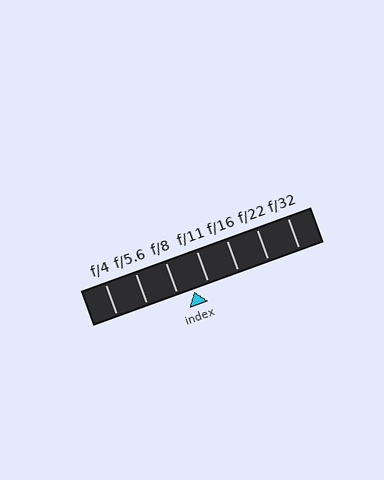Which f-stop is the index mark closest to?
The index mark is closest to f/11.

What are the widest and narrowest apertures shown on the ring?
The widest aperture shown is f/4 and the narrowest is f/32.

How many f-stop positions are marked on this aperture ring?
There are 7 f-stop positions marked.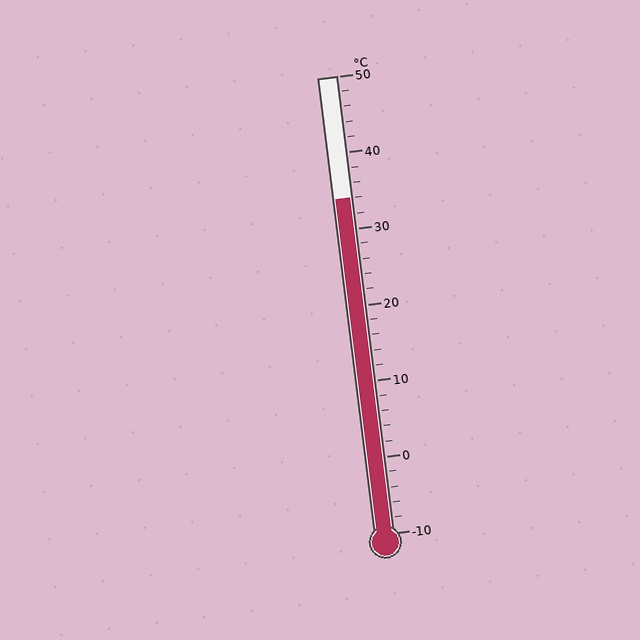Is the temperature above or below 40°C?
The temperature is below 40°C.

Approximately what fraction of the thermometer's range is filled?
The thermometer is filled to approximately 75% of its range.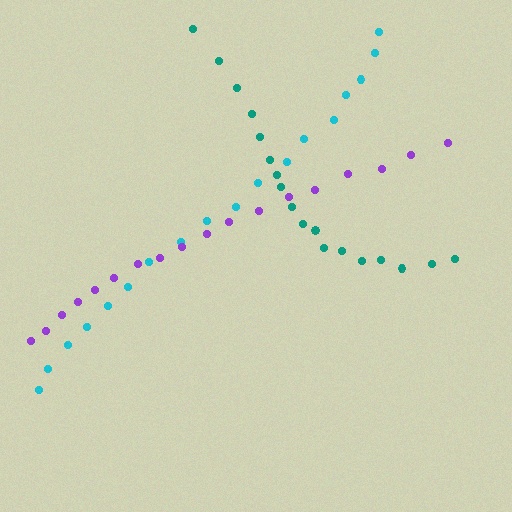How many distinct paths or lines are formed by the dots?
There are 3 distinct paths.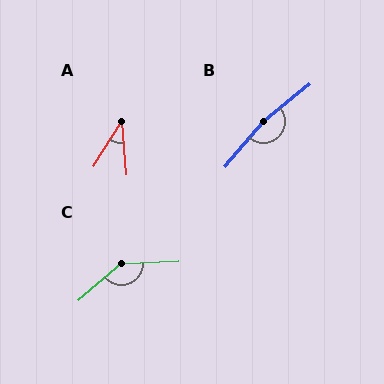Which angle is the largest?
B, at approximately 169 degrees.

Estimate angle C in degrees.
Approximately 141 degrees.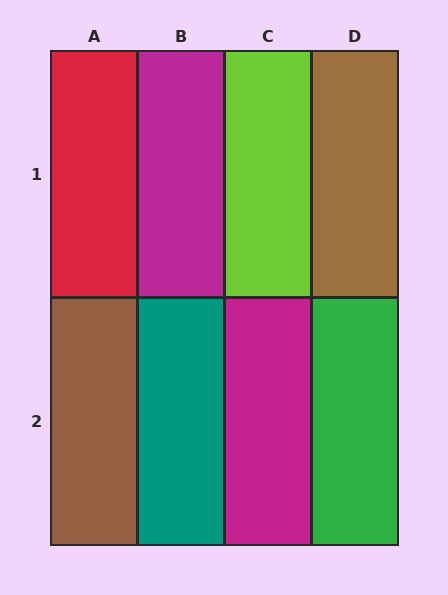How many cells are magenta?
2 cells are magenta.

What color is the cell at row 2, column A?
Brown.